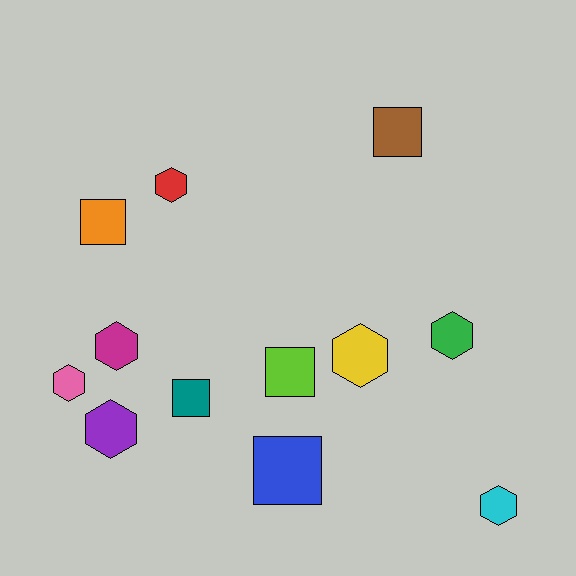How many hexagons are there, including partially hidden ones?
There are 7 hexagons.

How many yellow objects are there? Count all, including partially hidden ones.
There is 1 yellow object.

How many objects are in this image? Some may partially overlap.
There are 12 objects.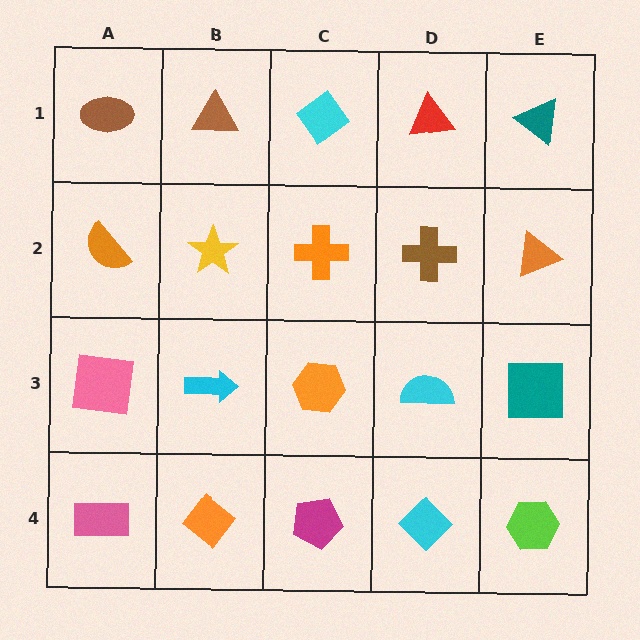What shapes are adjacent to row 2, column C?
A cyan diamond (row 1, column C), an orange hexagon (row 3, column C), a yellow star (row 2, column B), a brown cross (row 2, column D).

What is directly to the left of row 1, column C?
A brown triangle.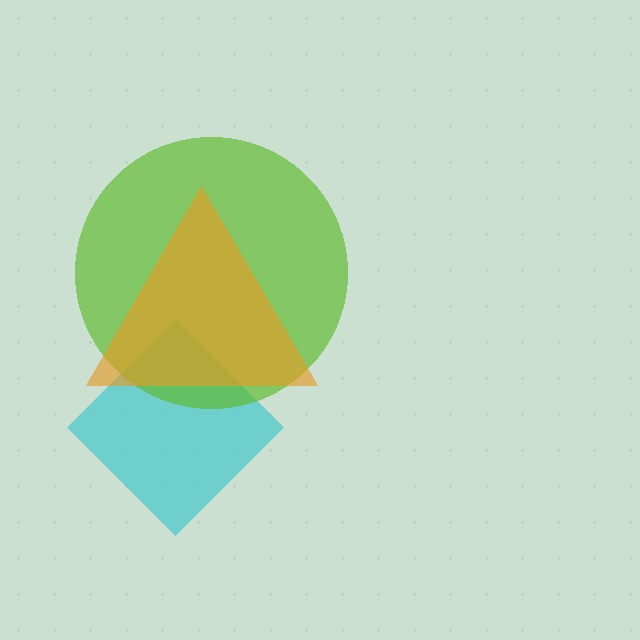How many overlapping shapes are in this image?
There are 3 overlapping shapes in the image.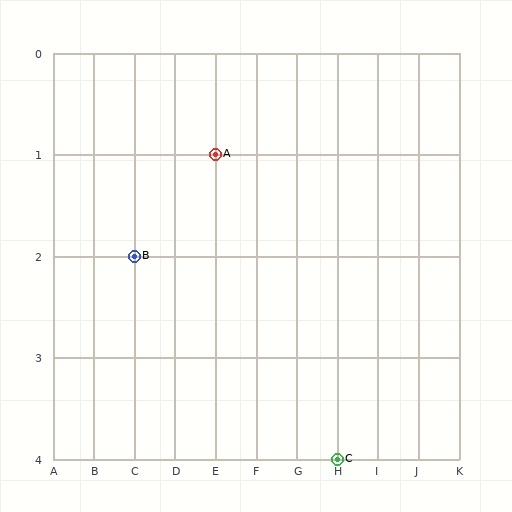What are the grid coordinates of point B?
Point B is at grid coordinates (C, 2).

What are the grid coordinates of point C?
Point C is at grid coordinates (H, 4).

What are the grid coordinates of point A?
Point A is at grid coordinates (E, 1).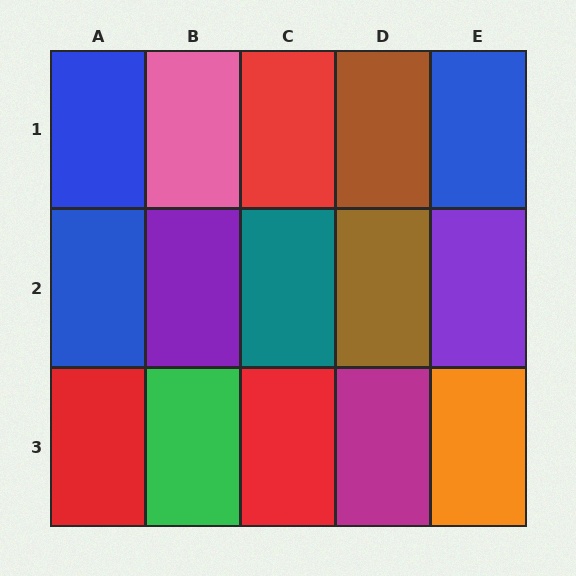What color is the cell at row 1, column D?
Brown.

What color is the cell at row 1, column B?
Pink.